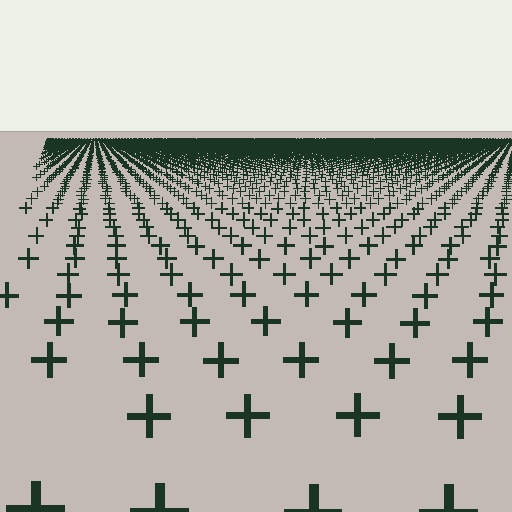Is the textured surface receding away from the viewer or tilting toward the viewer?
The surface is receding away from the viewer. Texture elements get smaller and denser toward the top.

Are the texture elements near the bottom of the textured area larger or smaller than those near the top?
Larger. Near the bottom, elements are closer to the viewer and appear at a bigger on-screen size.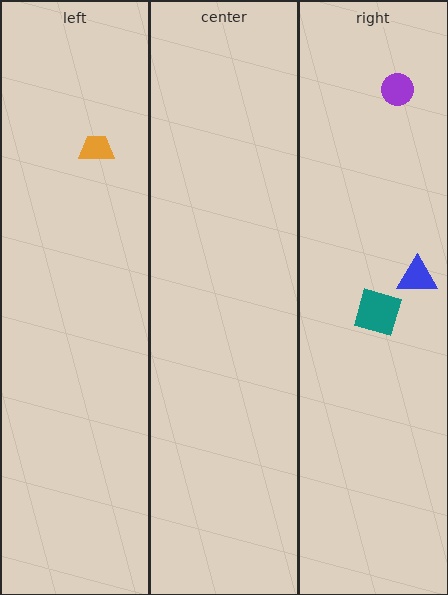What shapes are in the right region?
The teal square, the blue triangle, the purple circle.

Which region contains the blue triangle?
The right region.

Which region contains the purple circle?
The right region.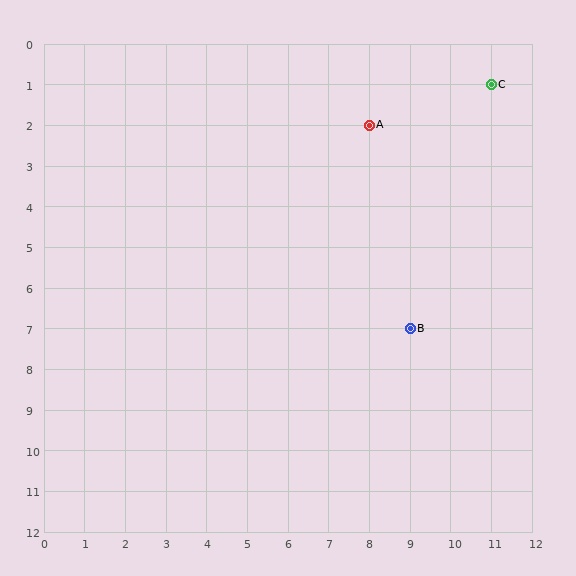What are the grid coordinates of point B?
Point B is at grid coordinates (9, 7).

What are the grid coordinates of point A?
Point A is at grid coordinates (8, 2).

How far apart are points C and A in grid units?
Points C and A are 3 columns and 1 row apart (about 3.2 grid units diagonally).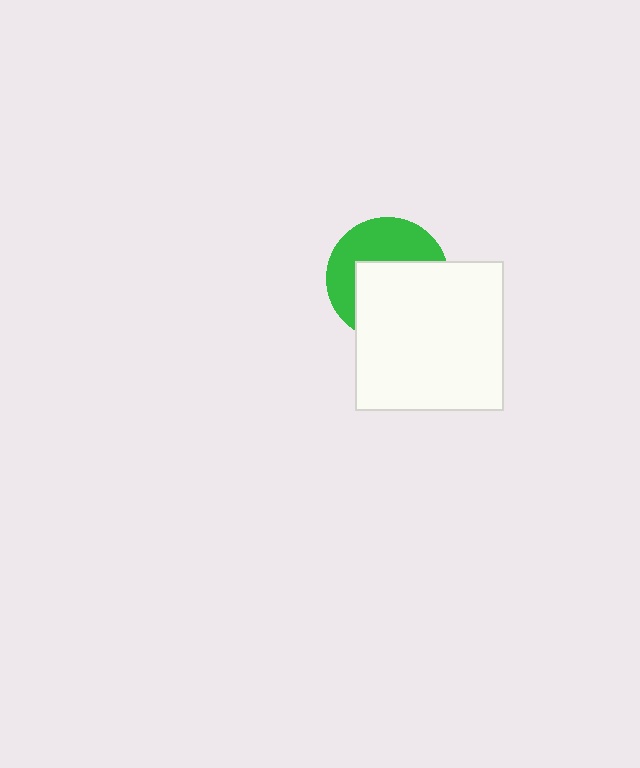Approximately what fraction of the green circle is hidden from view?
Roughly 54% of the green circle is hidden behind the white square.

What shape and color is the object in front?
The object in front is a white square.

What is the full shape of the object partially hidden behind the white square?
The partially hidden object is a green circle.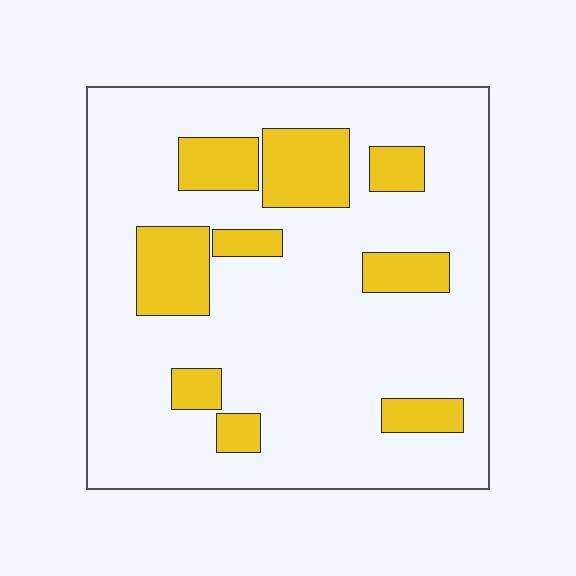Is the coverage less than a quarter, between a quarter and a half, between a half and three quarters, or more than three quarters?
Less than a quarter.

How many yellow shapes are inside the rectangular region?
9.